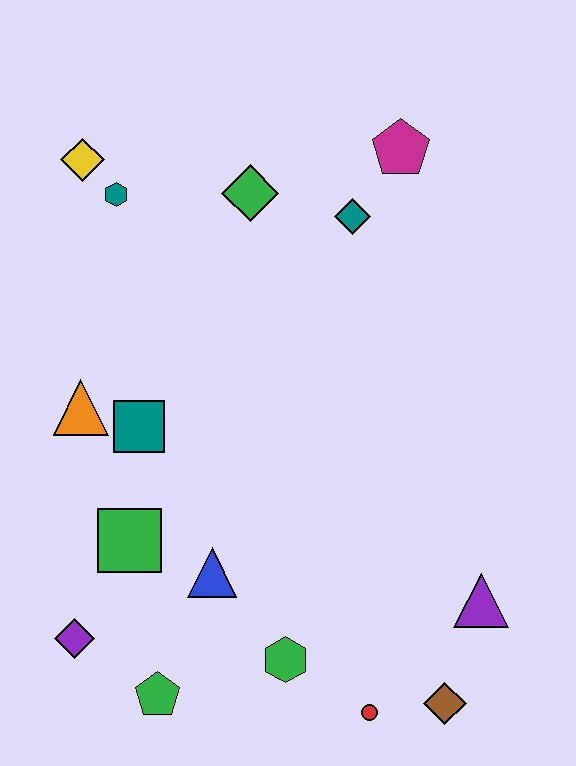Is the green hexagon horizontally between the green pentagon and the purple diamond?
No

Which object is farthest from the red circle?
The yellow diamond is farthest from the red circle.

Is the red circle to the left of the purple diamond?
No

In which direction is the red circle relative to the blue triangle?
The red circle is to the right of the blue triangle.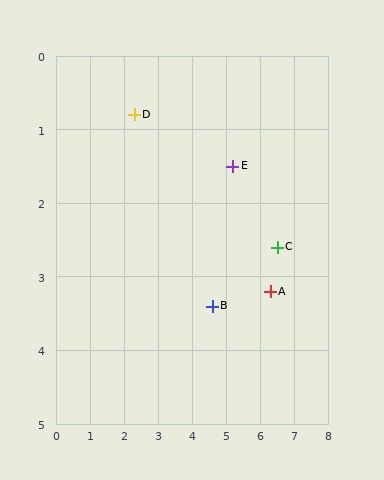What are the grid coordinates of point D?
Point D is at approximately (2.3, 0.8).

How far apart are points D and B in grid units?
Points D and B are about 3.5 grid units apart.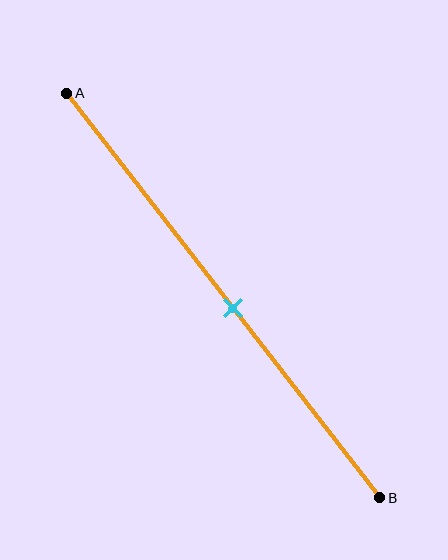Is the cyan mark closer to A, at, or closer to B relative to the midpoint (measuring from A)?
The cyan mark is closer to point B than the midpoint of segment AB.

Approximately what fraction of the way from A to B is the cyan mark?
The cyan mark is approximately 55% of the way from A to B.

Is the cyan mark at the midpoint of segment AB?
No, the mark is at about 55% from A, not at the 50% midpoint.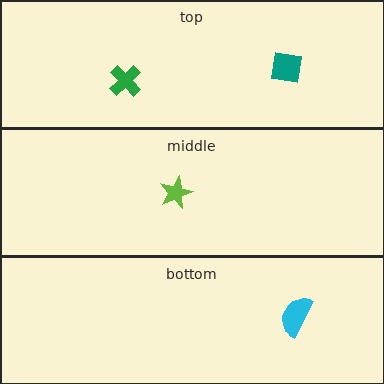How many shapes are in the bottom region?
1.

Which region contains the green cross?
The top region.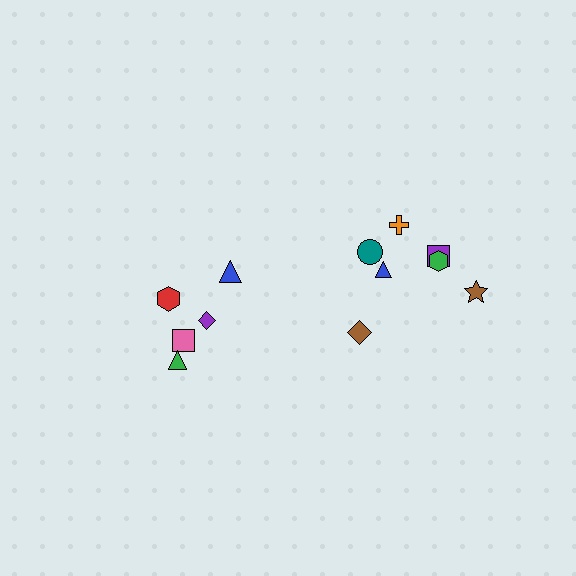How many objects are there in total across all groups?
There are 12 objects.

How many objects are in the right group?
There are 7 objects.